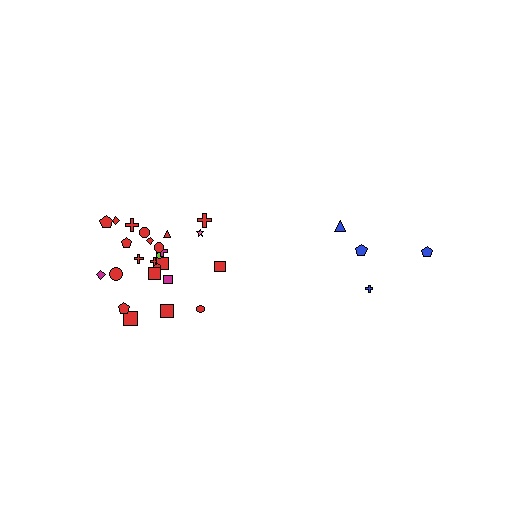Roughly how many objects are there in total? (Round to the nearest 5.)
Roughly 30 objects in total.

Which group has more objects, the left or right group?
The left group.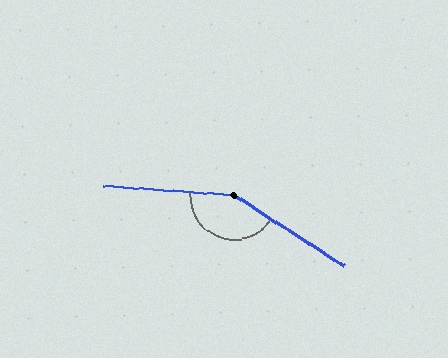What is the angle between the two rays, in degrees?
Approximately 152 degrees.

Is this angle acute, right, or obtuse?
It is obtuse.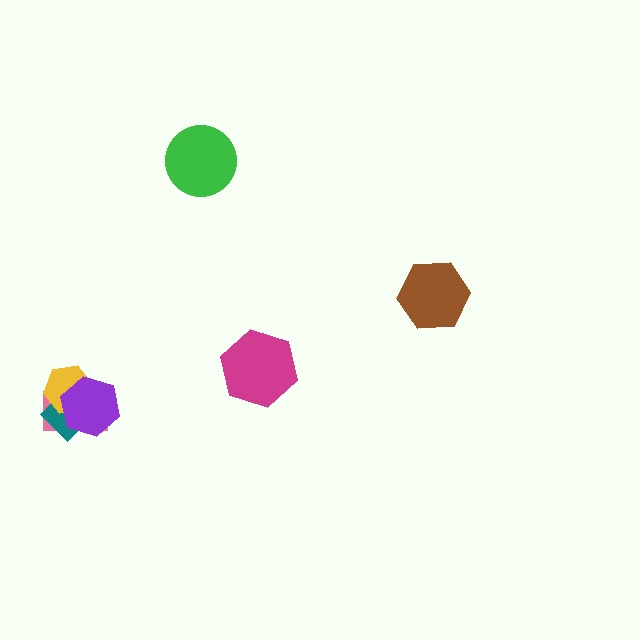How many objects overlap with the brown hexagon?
0 objects overlap with the brown hexagon.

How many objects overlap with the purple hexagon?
3 objects overlap with the purple hexagon.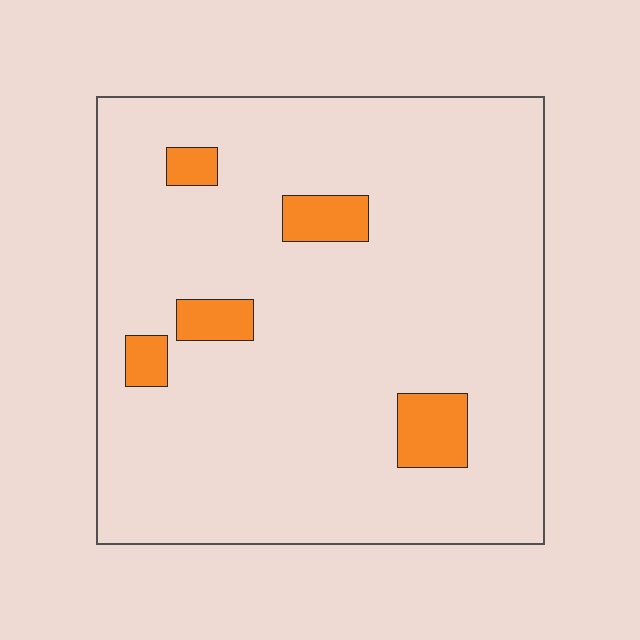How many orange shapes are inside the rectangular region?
5.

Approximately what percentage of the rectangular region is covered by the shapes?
Approximately 10%.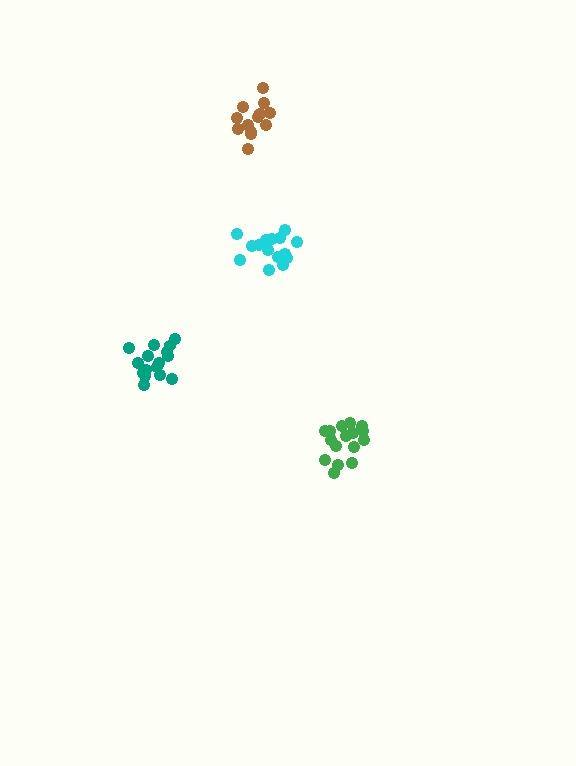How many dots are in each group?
Group 1: 16 dots, Group 2: 14 dots, Group 3: 16 dots, Group 4: 16 dots (62 total).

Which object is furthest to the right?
The green cluster is rightmost.